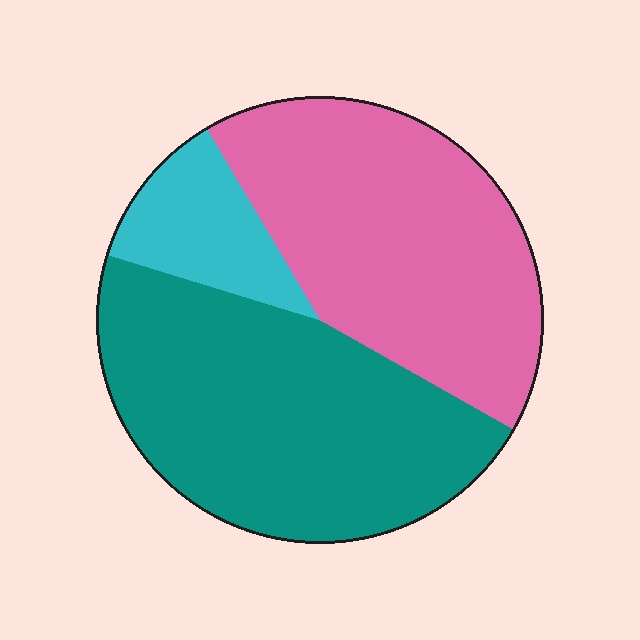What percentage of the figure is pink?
Pink takes up between a quarter and a half of the figure.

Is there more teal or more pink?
Teal.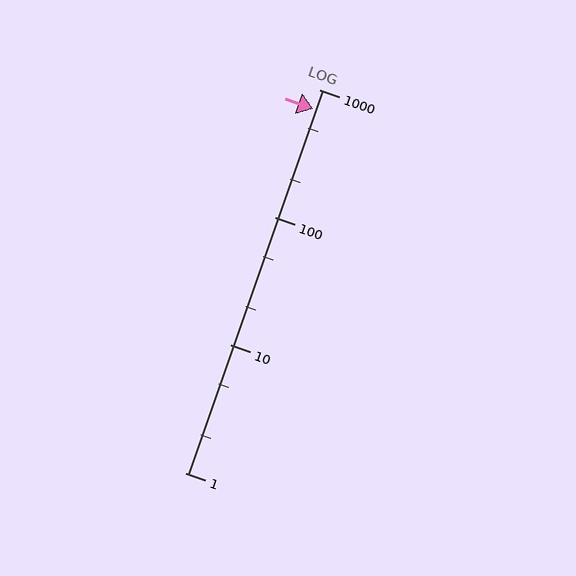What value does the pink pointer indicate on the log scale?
The pointer indicates approximately 710.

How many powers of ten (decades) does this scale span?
The scale spans 3 decades, from 1 to 1000.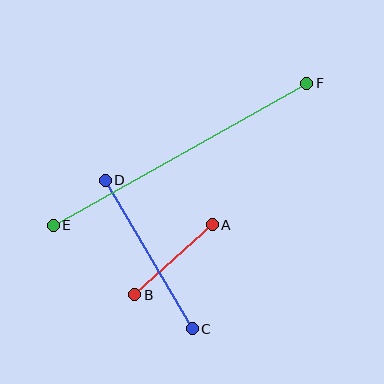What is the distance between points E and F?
The distance is approximately 291 pixels.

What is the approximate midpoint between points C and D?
The midpoint is at approximately (149, 254) pixels.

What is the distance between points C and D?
The distance is approximately 172 pixels.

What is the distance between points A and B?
The distance is approximately 104 pixels.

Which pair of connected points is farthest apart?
Points E and F are farthest apart.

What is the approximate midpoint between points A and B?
The midpoint is at approximately (174, 260) pixels.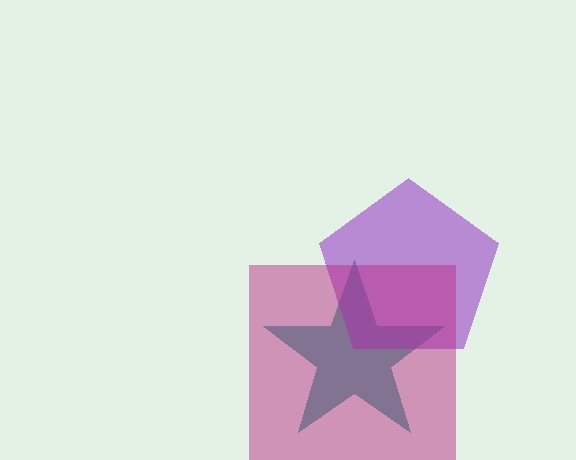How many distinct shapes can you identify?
There are 3 distinct shapes: a teal star, a purple pentagon, a magenta square.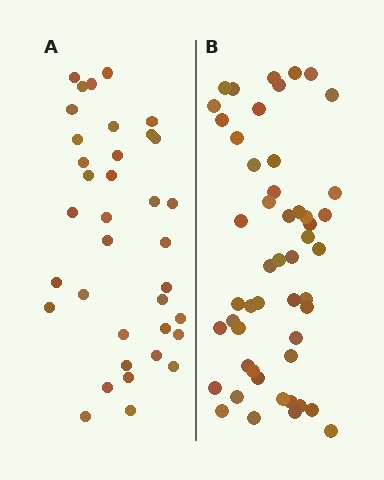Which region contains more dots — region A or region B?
Region B (the right region) has more dots.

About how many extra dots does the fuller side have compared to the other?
Region B has approximately 15 more dots than region A.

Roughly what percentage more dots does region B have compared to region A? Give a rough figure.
About 40% more.